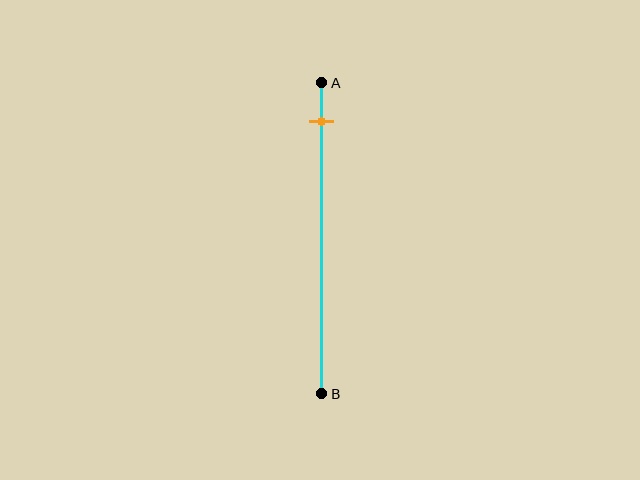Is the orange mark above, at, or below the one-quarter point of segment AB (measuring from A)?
The orange mark is above the one-quarter point of segment AB.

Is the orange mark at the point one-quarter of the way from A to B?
No, the mark is at about 10% from A, not at the 25% one-quarter point.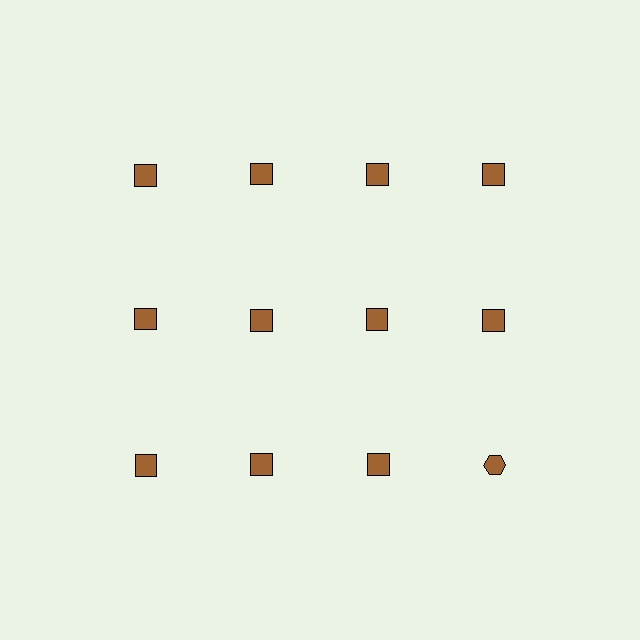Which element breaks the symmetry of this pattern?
The brown hexagon in the third row, second from right column breaks the symmetry. All other shapes are brown squares.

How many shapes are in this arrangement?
There are 12 shapes arranged in a grid pattern.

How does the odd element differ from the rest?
It has a different shape: hexagon instead of square.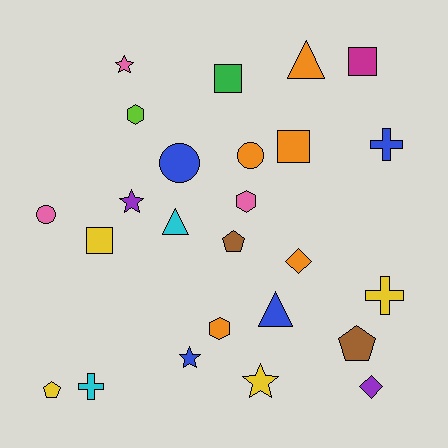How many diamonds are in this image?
There are 2 diamonds.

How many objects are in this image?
There are 25 objects.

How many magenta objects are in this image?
There is 1 magenta object.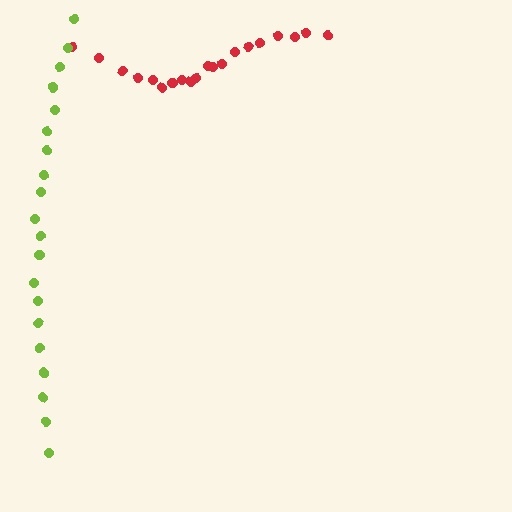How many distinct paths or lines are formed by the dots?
There are 2 distinct paths.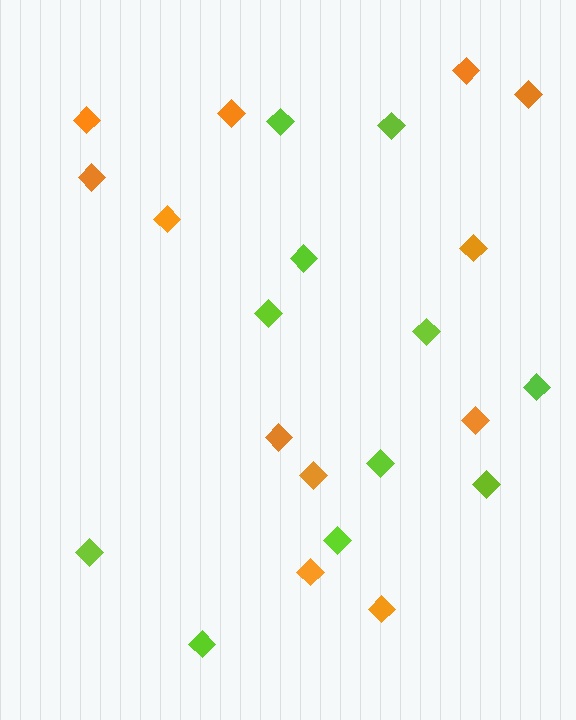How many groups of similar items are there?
There are 2 groups: one group of orange diamonds (12) and one group of lime diamonds (11).